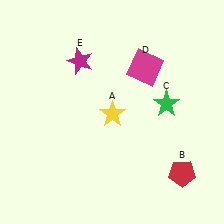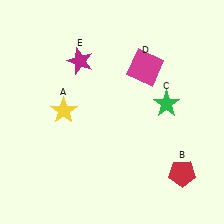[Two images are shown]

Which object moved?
The yellow star (A) moved left.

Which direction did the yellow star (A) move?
The yellow star (A) moved left.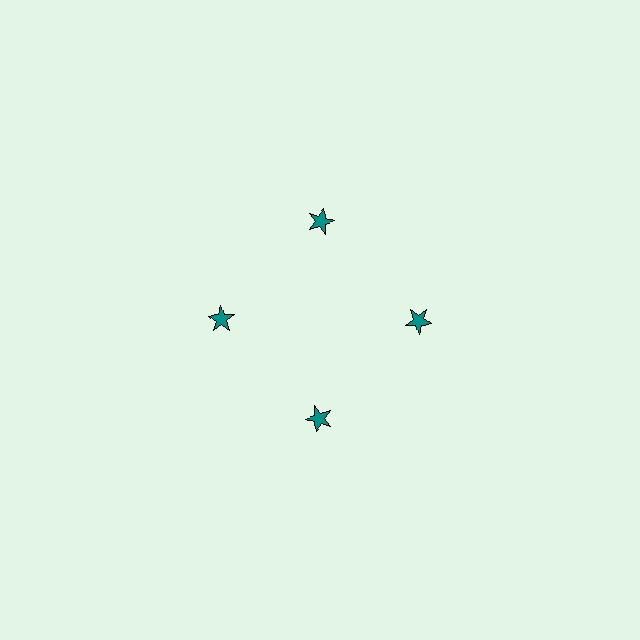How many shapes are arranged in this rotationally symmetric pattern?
There are 4 shapes, arranged in 4 groups of 1.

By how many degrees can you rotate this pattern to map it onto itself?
The pattern maps onto itself every 90 degrees of rotation.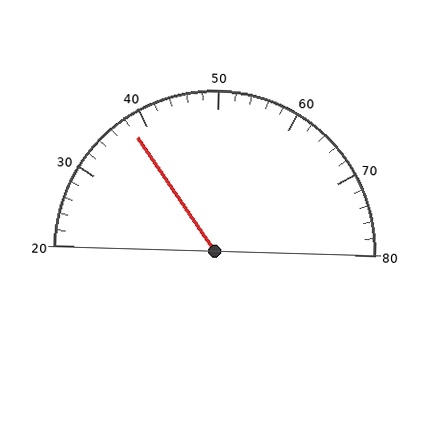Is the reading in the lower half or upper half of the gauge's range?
The reading is in the lower half of the range (20 to 80).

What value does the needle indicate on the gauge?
The needle indicates approximately 38.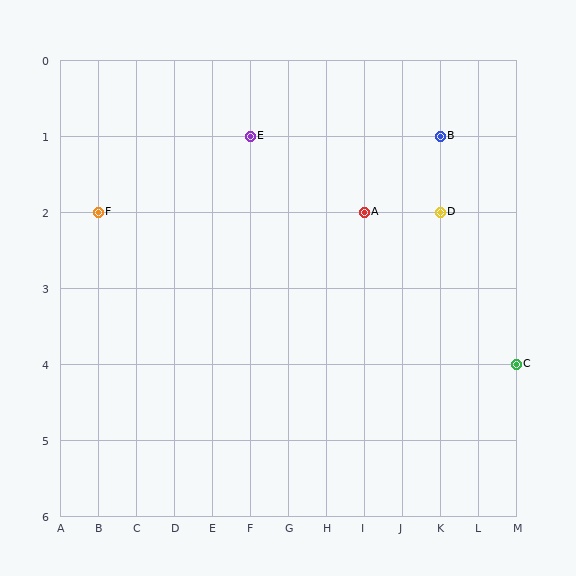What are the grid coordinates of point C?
Point C is at grid coordinates (M, 4).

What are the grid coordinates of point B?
Point B is at grid coordinates (K, 1).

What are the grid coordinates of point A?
Point A is at grid coordinates (I, 2).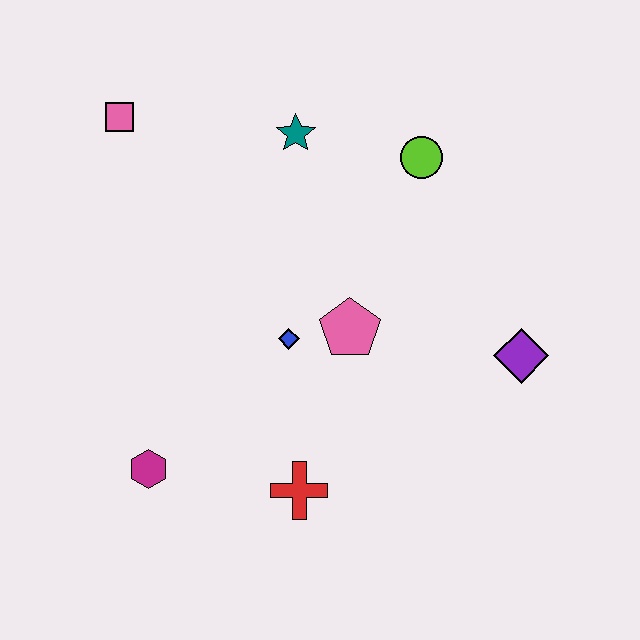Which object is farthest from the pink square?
The purple diamond is farthest from the pink square.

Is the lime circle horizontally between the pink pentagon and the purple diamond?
Yes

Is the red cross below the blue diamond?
Yes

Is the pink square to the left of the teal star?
Yes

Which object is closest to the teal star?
The lime circle is closest to the teal star.